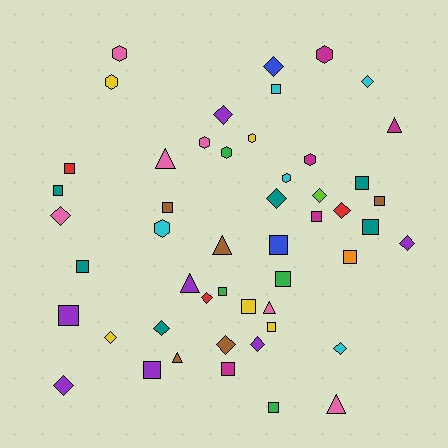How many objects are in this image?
There are 50 objects.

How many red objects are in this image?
There are 3 red objects.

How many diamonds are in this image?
There are 15 diamonds.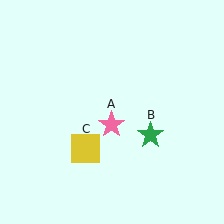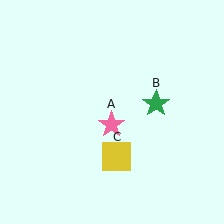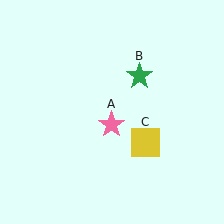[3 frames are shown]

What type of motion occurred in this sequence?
The green star (object B), yellow square (object C) rotated counterclockwise around the center of the scene.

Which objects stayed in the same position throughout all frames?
Pink star (object A) remained stationary.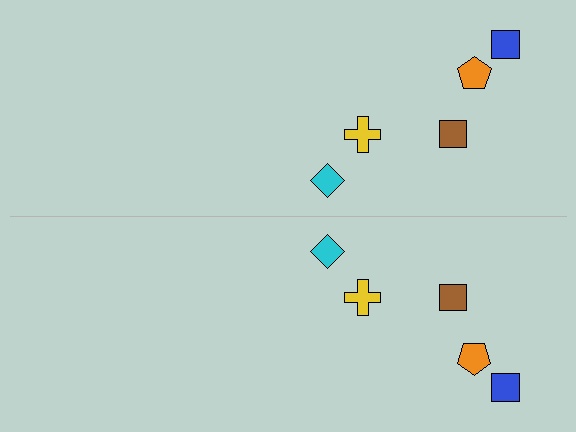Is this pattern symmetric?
Yes, this pattern has bilateral (reflection) symmetry.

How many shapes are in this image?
There are 10 shapes in this image.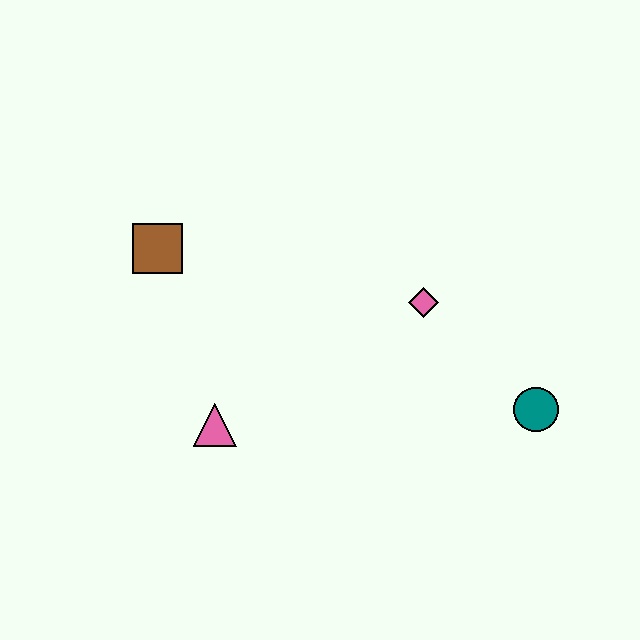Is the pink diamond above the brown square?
No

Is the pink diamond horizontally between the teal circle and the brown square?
Yes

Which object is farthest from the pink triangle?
The teal circle is farthest from the pink triangle.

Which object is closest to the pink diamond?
The teal circle is closest to the pink diamond.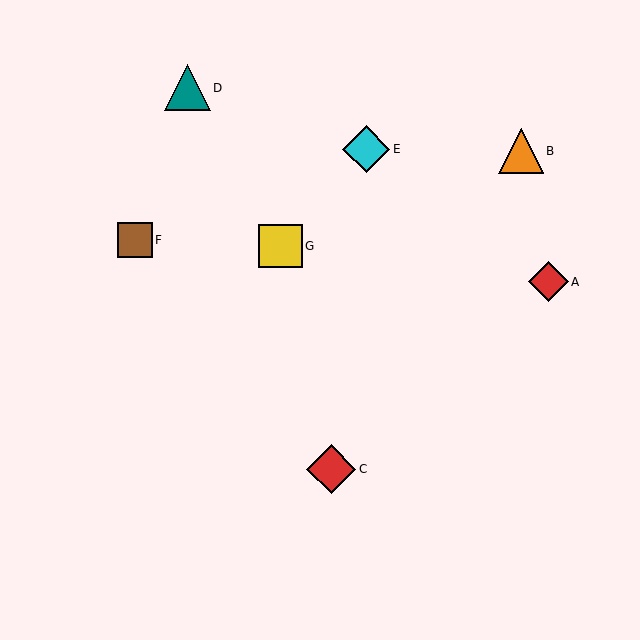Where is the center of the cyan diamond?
The center of the cyan diamond is at (366, 149).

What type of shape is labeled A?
Shape A is a red diamond.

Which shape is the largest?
The red diamond (labeled C) is the largest.